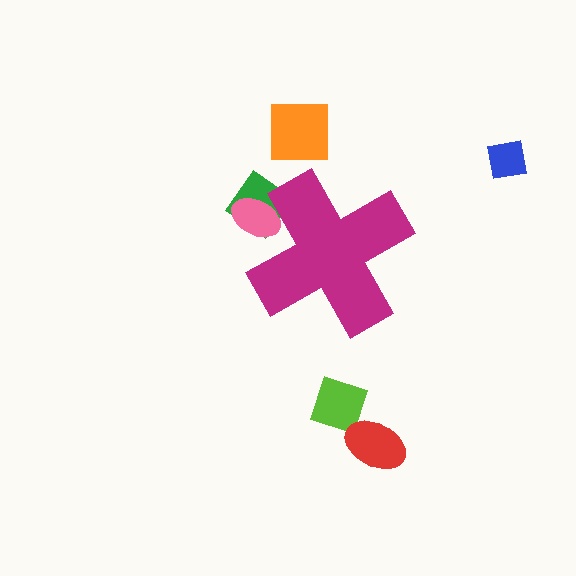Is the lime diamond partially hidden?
No, the lime diamond is fully visible.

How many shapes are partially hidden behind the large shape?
2 shapes are partially hidden.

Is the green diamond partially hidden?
Yes, the green diamond is partially hidden behind the magenta cross.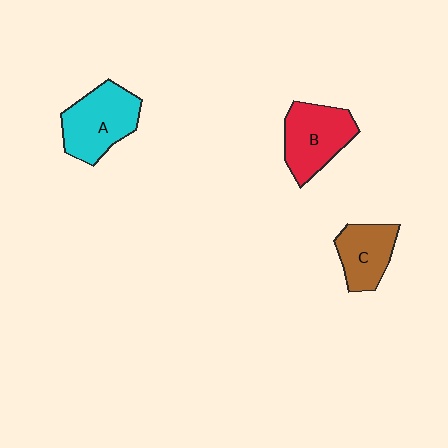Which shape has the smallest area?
Shape C (brown).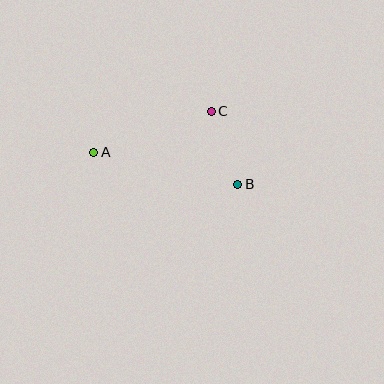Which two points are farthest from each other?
Points A and B are farthest from each other.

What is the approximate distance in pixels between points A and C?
The distance between A and C is approximately 124 pixels.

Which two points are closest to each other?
Points B and C are closest to each other.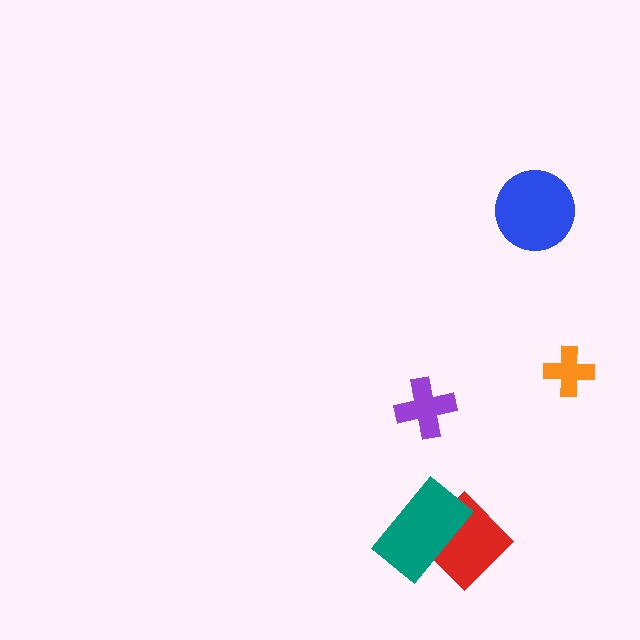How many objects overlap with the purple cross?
0 objects overlap with the purple cross.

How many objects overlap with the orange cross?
0 objects overlap with the orange cross.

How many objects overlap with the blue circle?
0 objects overlap with the blue circle.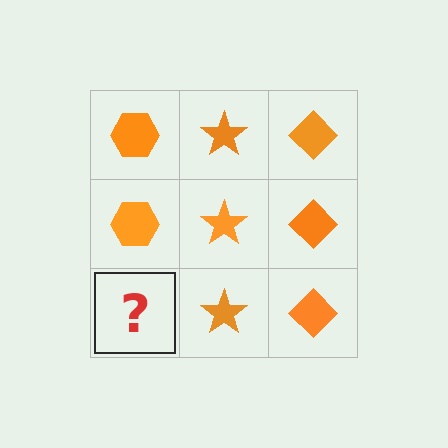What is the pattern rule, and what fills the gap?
The rule is that each column has a consistent shape. The gap should be filled with an orange hexagon.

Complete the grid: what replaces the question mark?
The question mark should be replaced with an orange hexagon.